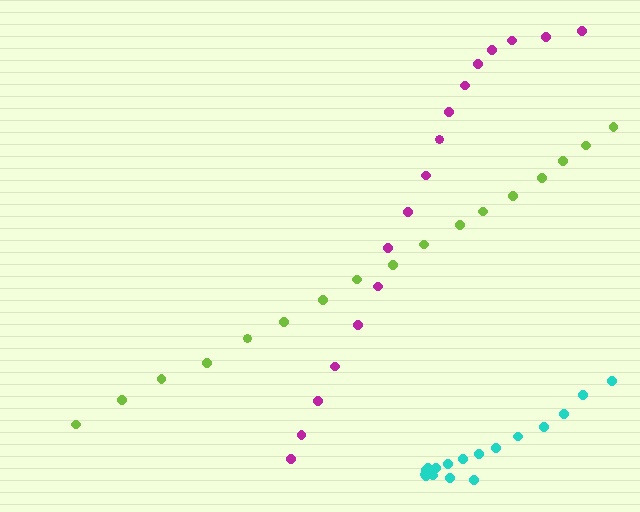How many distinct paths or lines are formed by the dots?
There are 3 distinct paths.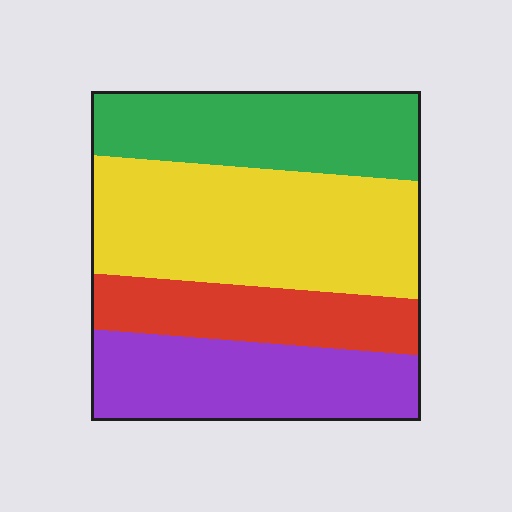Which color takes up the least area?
Red, at roughly 15%.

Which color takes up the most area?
Yellow, at roughly 35%.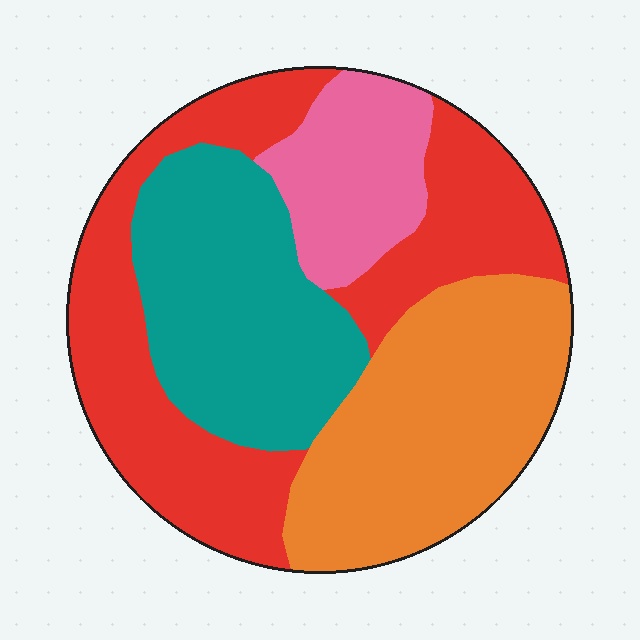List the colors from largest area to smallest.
From largest to smallest: red, orange, teal, pink.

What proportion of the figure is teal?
Teal covers around 25% of the figure.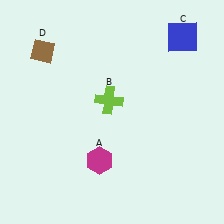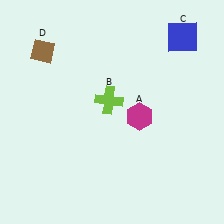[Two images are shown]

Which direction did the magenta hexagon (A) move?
The magenta hexagon (A) moved up.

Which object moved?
The magenta hexagon (A) moved up.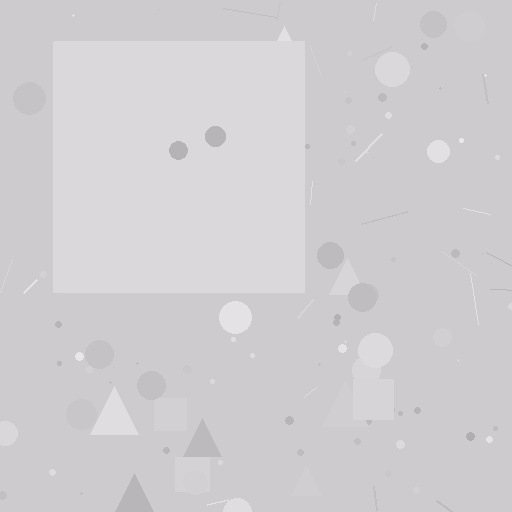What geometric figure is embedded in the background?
A square is embedded in the background.